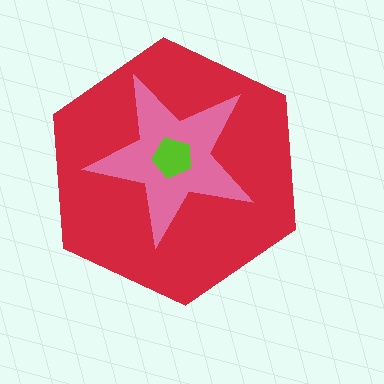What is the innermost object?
The lime pentagon.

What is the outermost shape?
The red hexagon.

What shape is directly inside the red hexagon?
The pink star.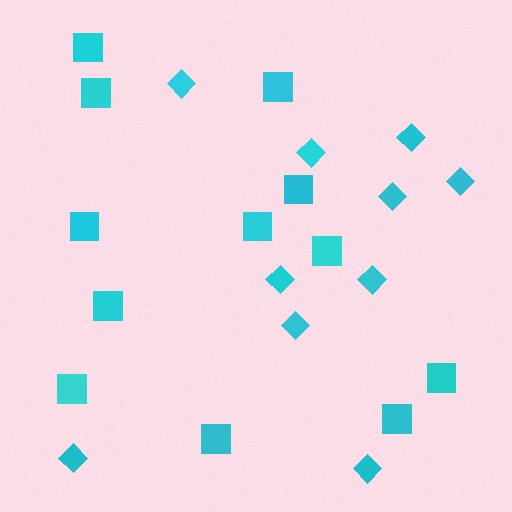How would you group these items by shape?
There are 2 groups: one group of squares (12) and one group of diamonds (10).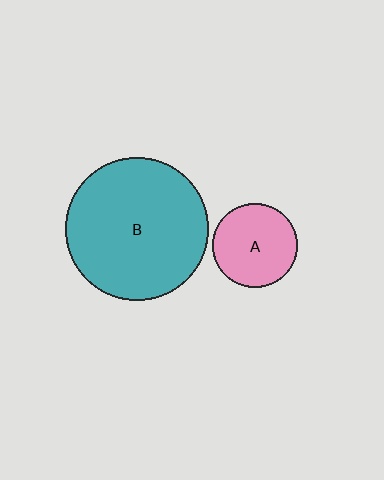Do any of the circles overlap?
No, none of the circles overlap.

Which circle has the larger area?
Circle B (teal).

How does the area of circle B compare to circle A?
Approximately 2.9 times.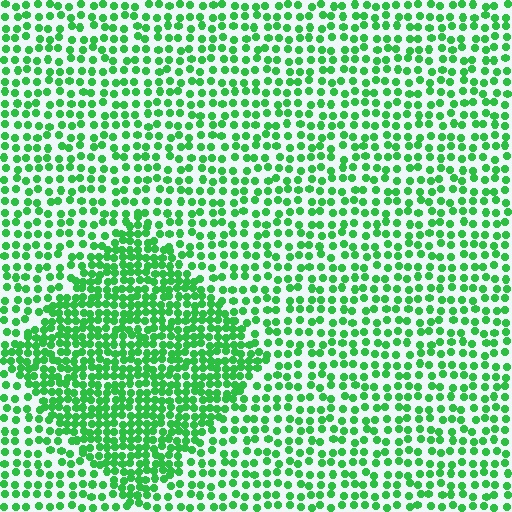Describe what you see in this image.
The image contains small green elements arranged at two different densities. A diamond-shaped region is visible where the elements are more densely packed than the surrounding area.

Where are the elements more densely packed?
The elements are more densely packed inside the diamond boundary.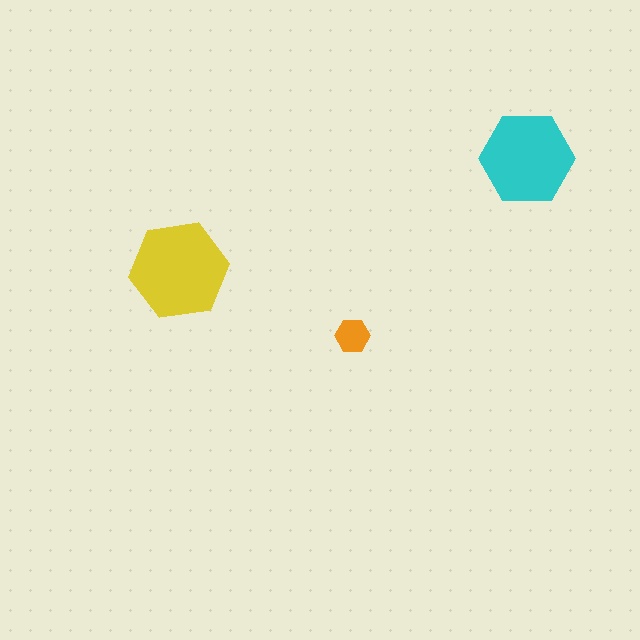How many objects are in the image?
There are 3 objects in the image.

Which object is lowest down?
The orange hexagon is bottommost.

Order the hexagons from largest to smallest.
the yellow one, the cyan one, the orange one.